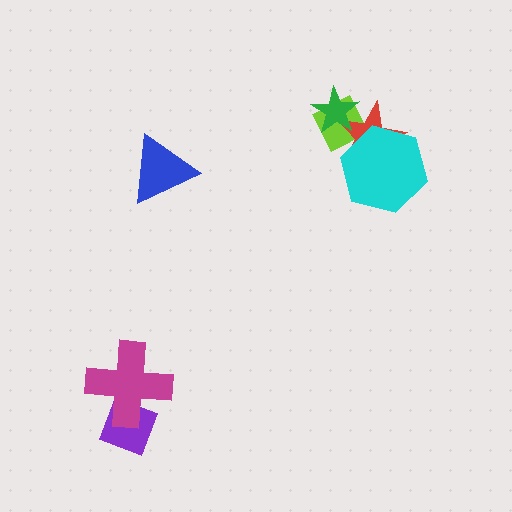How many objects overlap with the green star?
2 objects overlap with the green star.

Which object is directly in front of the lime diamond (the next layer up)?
The red star is directly in front of the lime diamond.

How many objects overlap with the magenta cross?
1 object overlaps with the magenta cross.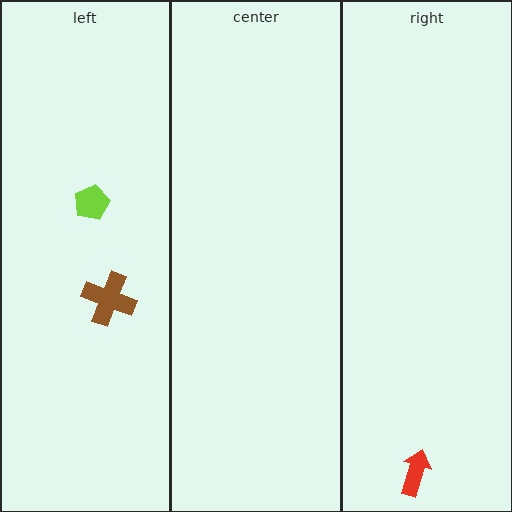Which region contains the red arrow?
The right region.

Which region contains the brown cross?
The left region.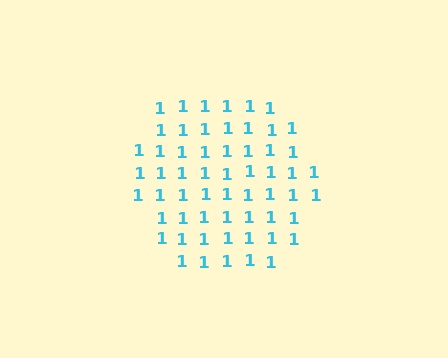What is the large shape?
The large shape is a hexagon.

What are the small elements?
The small elements are digit 1's.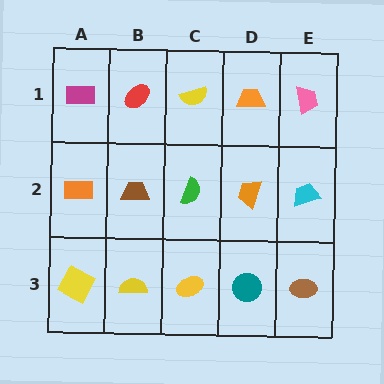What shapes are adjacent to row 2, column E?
A pink trapezoid (row 1, column E), a brown ellipse (row 3, column E), an orange trapezoid (row 2, column D).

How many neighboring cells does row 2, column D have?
4.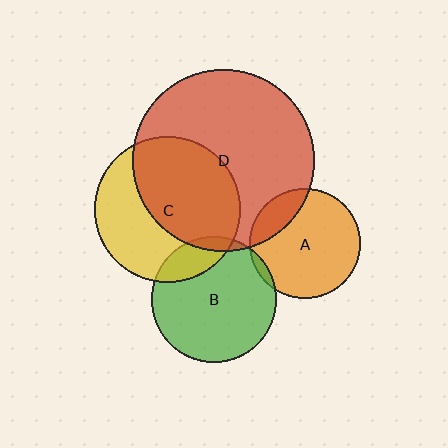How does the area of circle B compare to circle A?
Approximately 1.3 times.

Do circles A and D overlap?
Yes.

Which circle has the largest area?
Circle D (red).